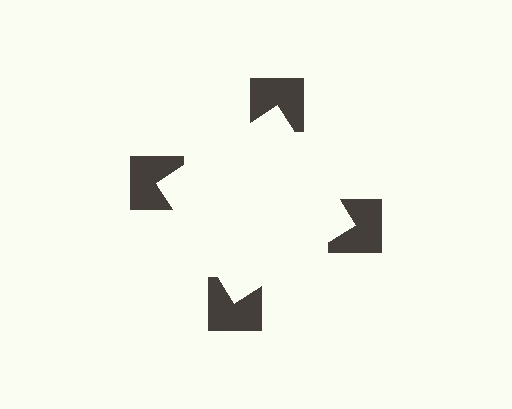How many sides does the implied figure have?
4 sides.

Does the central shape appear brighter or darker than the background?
It typically appears slightly brighter than the background, even though no actual brightness change is drawn.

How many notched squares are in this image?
There are 4 — one at each vertex of the illusory square.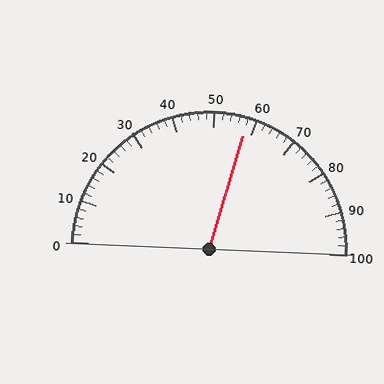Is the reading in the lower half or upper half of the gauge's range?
The reading is in the upper half of the range (0 to 100).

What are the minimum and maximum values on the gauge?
The gauge ranges from 0 to 100.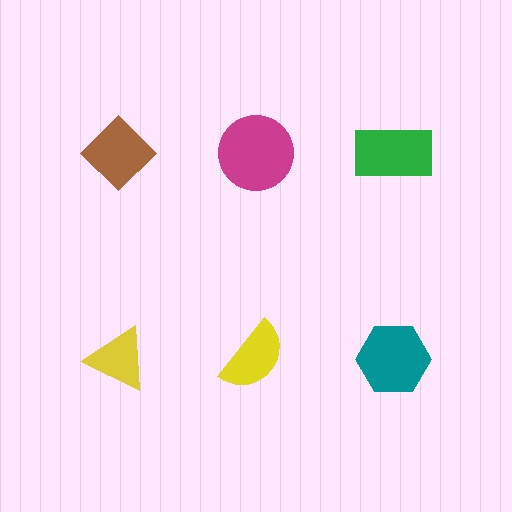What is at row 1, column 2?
A magenta circle.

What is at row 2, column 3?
A teal hexagon.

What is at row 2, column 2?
A yellow semicircle.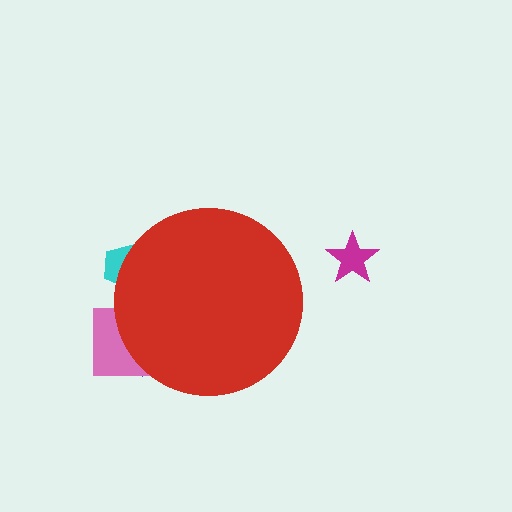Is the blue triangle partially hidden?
Yes, the blue triangle is partially hidden behind the red circle.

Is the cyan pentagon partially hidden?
Yes, the cyan pentagon is partially hidden behind the red circle.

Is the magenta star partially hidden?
No, the magenta star is fully visible.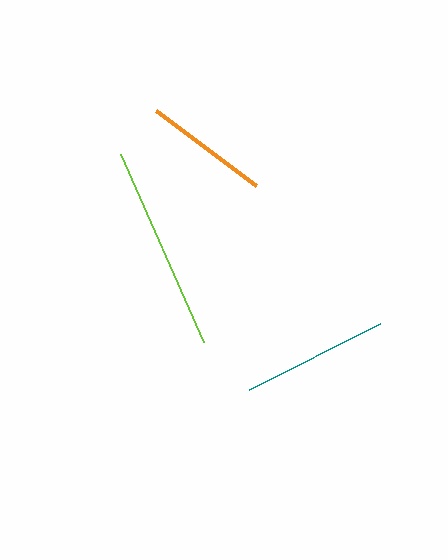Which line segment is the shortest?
The orange line is the shortest at approximately 125 pixels.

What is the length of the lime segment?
The lime segment is approximately 205 pixels long.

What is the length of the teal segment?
The teal segment is approximately 147 pixels long.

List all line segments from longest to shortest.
From longest to shortest: lime, teal, orange.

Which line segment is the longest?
The lime line is the longest at approximately 205 pixels.